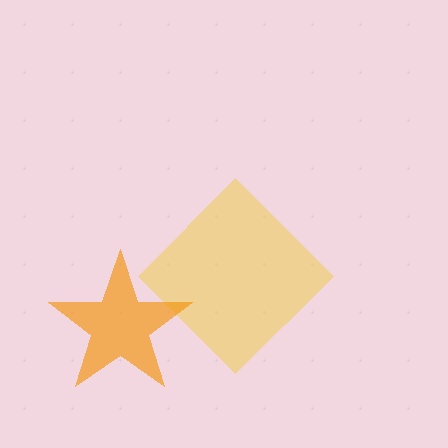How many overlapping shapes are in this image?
There are 2 overlapping shapes in the image.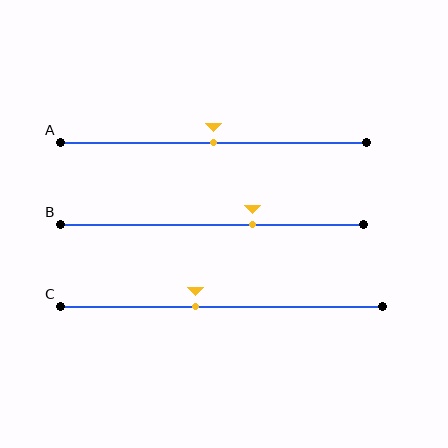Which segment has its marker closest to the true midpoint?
Segment A has its marker closest to the true midpoint.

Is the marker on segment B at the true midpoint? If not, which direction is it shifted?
No, the marker on segment B is shifted to the right by about 13% of the segment length.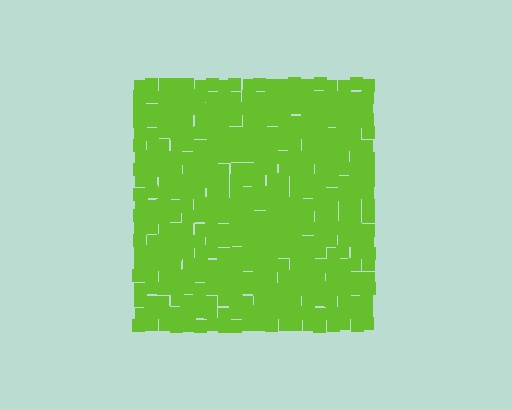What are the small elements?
The small elements are squares.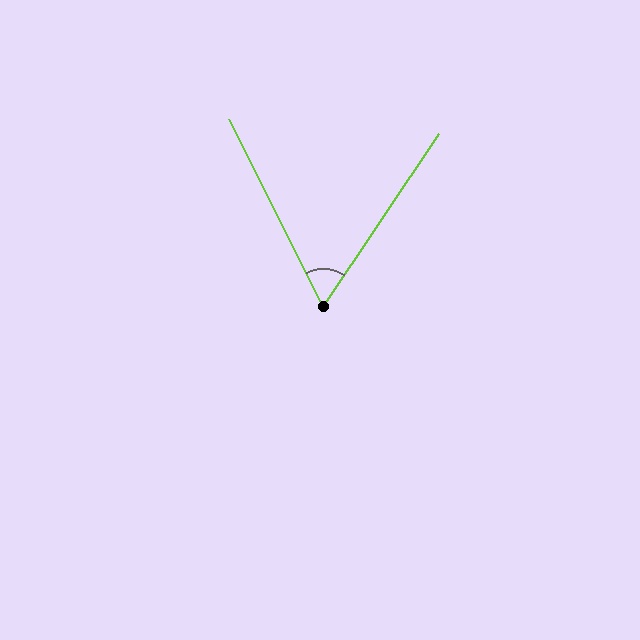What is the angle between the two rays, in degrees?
Approximately 61 degrees.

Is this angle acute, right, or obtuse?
It is acute.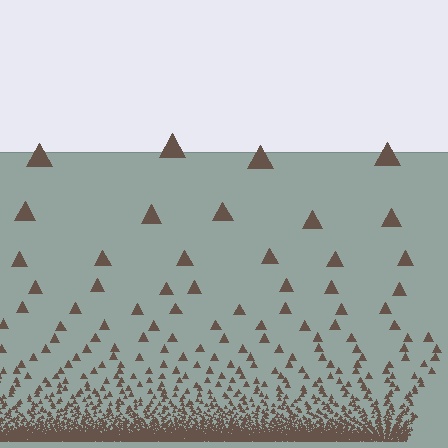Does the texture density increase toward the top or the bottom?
Density increases toward the bottom.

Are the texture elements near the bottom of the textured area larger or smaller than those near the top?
Smaller. The gradient is inverted — elements near the bottom are smaller and denser.